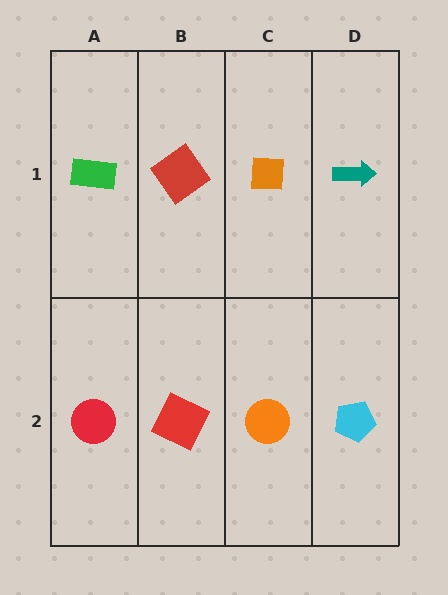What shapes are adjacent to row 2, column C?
An orange square (row 1, column C), a red square (row 2, column B), a cyan pentagon (row 2, column D).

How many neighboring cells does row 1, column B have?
3.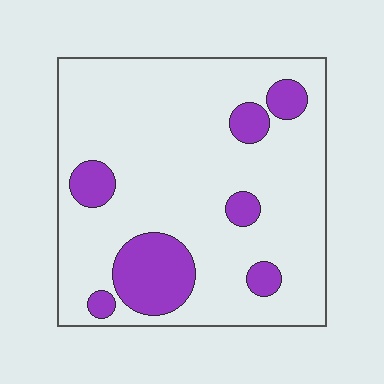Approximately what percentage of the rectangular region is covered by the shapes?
Approximately 15%.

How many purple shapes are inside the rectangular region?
7.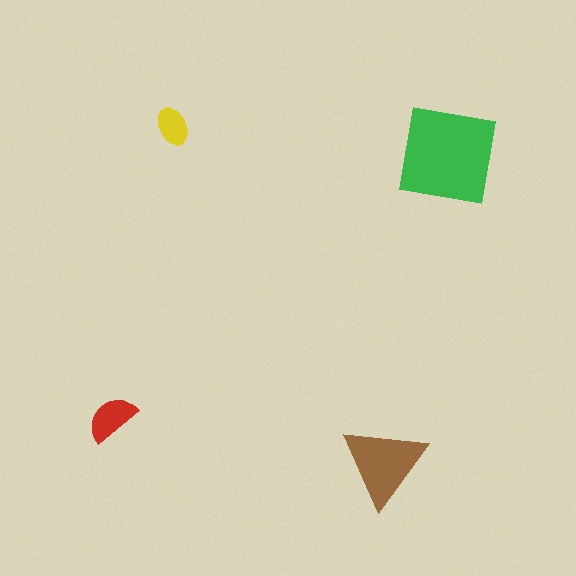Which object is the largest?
The green square.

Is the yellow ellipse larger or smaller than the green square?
Smaller.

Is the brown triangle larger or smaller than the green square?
Smaller.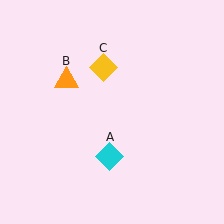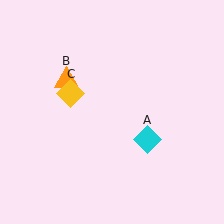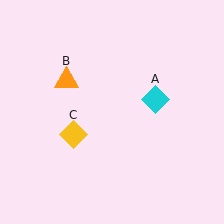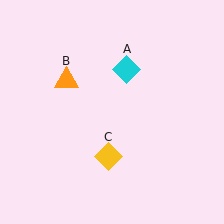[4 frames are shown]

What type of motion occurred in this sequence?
The cyan diamond (object A), yellow diamond (object C) rotated counterclockwise around the center of the scene.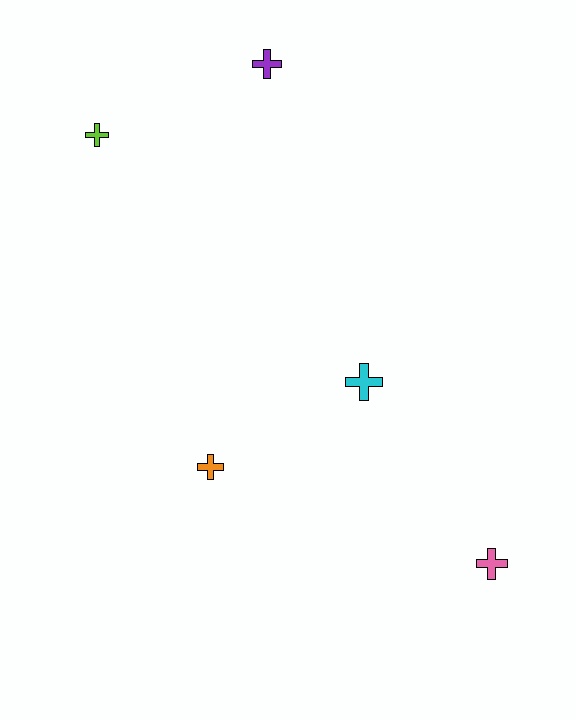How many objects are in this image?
There are 5 objects.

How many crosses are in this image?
There are 5 crosses.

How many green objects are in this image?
There are no green objects.